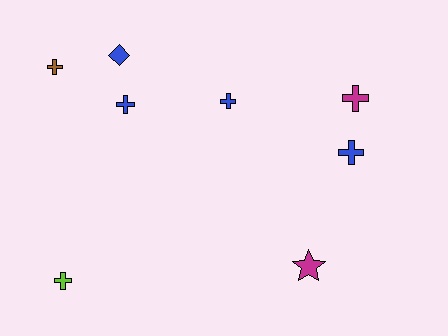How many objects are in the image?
There are 8 objects.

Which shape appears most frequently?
Cross, with 6 objects.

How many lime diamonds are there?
There are no lime diamonds.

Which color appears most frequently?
Blue, with 4 objects.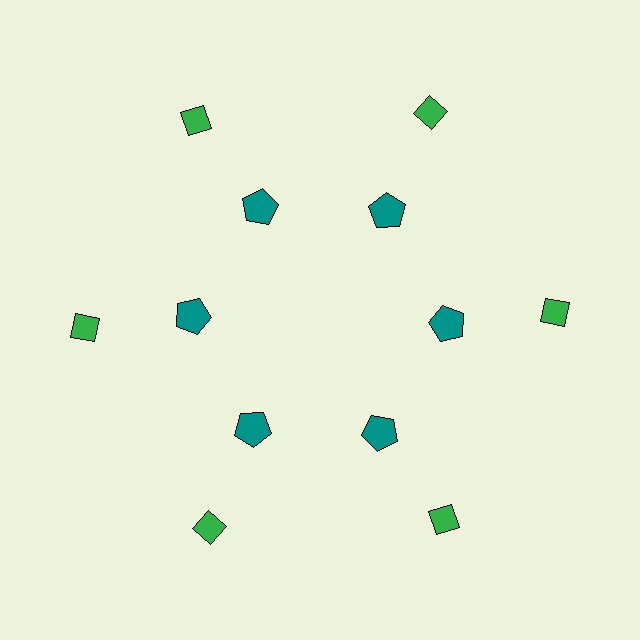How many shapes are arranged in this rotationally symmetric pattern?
There are 12 shapes, arranged in 6 groups of 2.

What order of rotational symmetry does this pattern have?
This pattern has 6-fold rotational symmetry.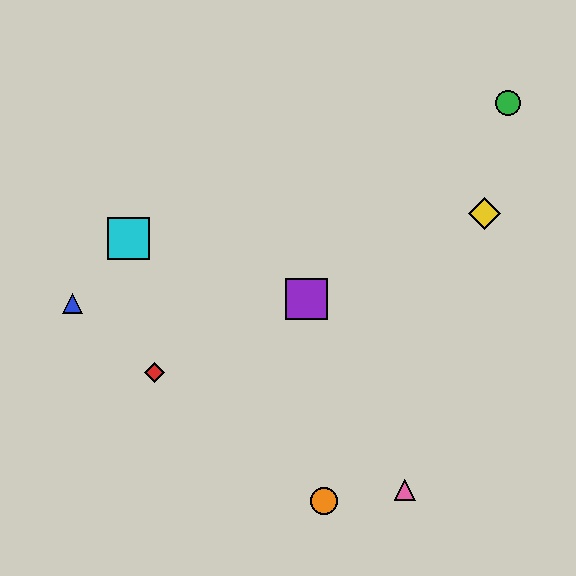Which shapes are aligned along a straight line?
The red diamond, the yellow diamond, the purple square are aligned along a straight line.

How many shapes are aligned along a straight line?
3 shapes (the red diamond, the yellow diamond, the purple square) are aligned along a straight line.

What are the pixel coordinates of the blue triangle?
The blue triangle is at (72, 303).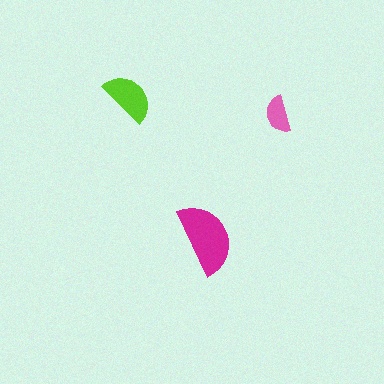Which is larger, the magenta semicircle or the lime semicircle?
The magenta one.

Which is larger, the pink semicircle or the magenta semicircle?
The magenta one.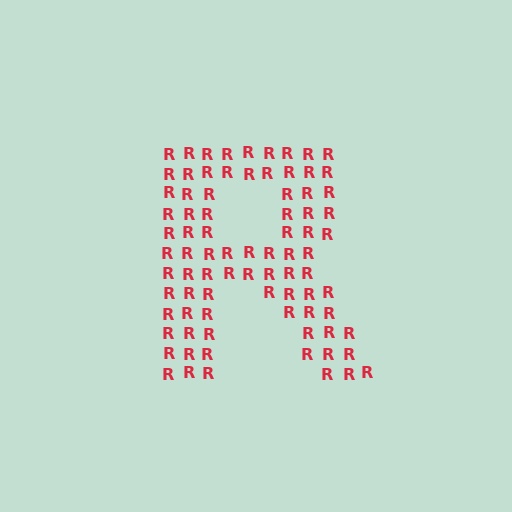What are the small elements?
The small elements are letter R's.